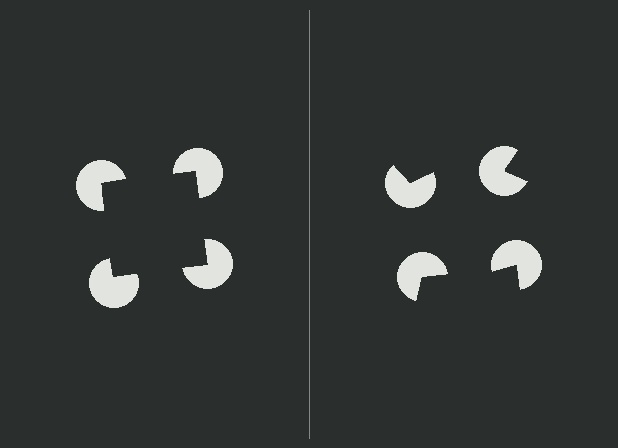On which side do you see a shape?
An illusory square appears on the left side. On the right side the wedge cuts are rotated, so no coherent shape forms.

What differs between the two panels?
The pac-man discs are positioned identically on both sides; only the wedge orientations differ. On the left they align to a square; on the right they are misaligned.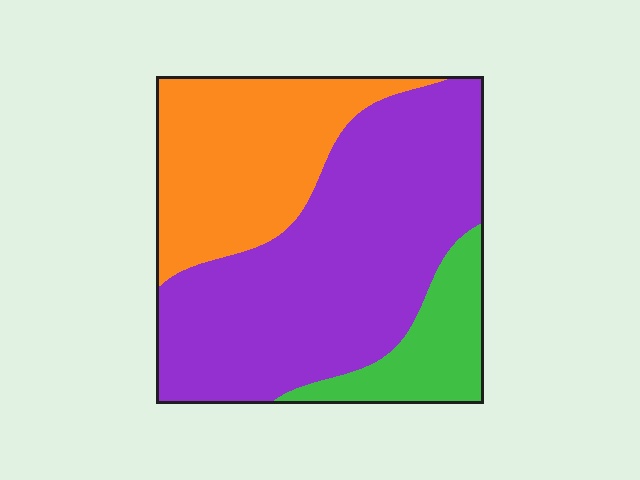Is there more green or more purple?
Purple.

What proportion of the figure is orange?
Orange covers roughly 30% of the figure.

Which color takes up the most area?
Purple, at roughly 55%.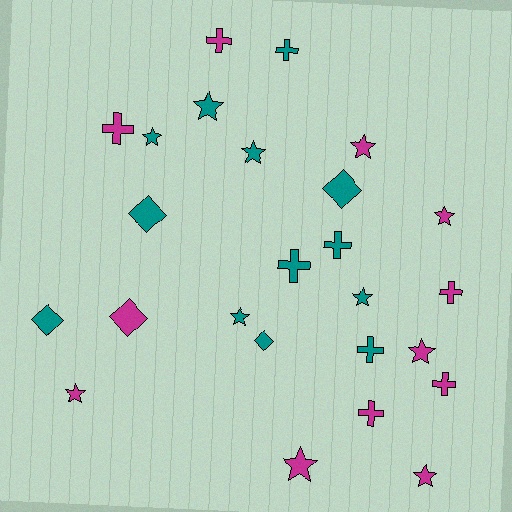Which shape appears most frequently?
Star, with 11 objects.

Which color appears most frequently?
Teal, with 13 objects.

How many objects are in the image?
There are 25 objects.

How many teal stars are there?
There are 5 teal stars.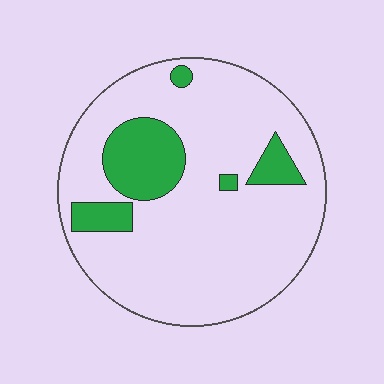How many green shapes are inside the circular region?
5.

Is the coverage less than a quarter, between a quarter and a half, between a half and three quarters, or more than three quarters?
Less than a quarter.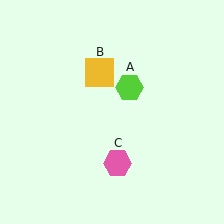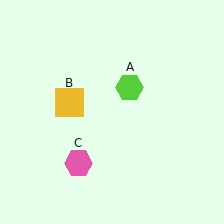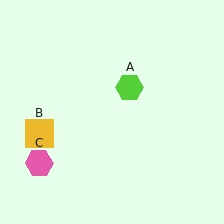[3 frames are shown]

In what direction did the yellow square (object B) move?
The yellow square (object B) moved down and to the left.